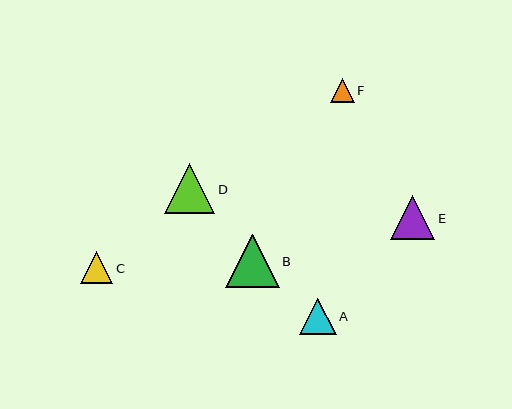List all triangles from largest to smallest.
From largest to smallest: B, D, E, A, C, F.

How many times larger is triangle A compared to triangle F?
Triangle A is approximately 1.5 times the size of triangle F.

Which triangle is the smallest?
Triangle F is the smallest with a size of approximately 24 pixels.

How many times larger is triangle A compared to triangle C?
Triangle A is approximately 1.1 times the size of triangle C.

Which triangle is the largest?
Triangle B is the largest with a size of approximately 54 pixels.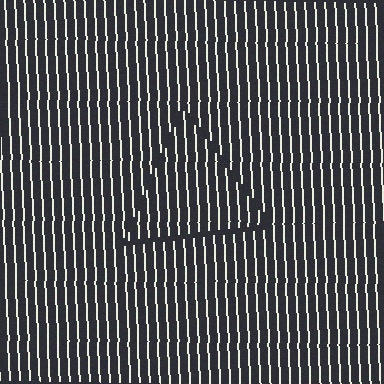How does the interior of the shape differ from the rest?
The interior of the shape contains the same grating, shifted by half a period — the contour is defined by the phase discontinuity where line-ends from the inner and outer gratings abut.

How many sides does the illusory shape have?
3 sides — the line-ends trace a triangle.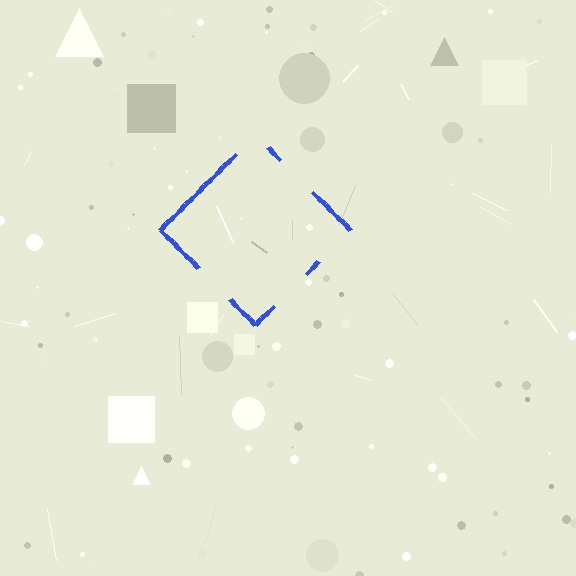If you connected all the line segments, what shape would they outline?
They would outline a diamond.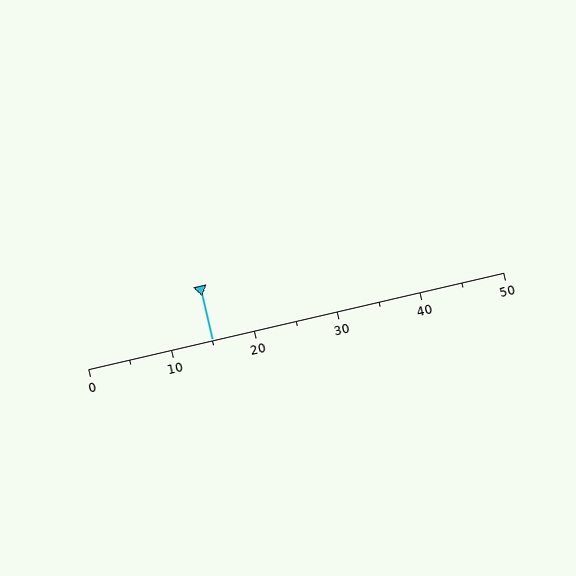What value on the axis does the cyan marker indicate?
The marker indicates approximately 15.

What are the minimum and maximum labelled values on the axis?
The axis runs from 0 to 50.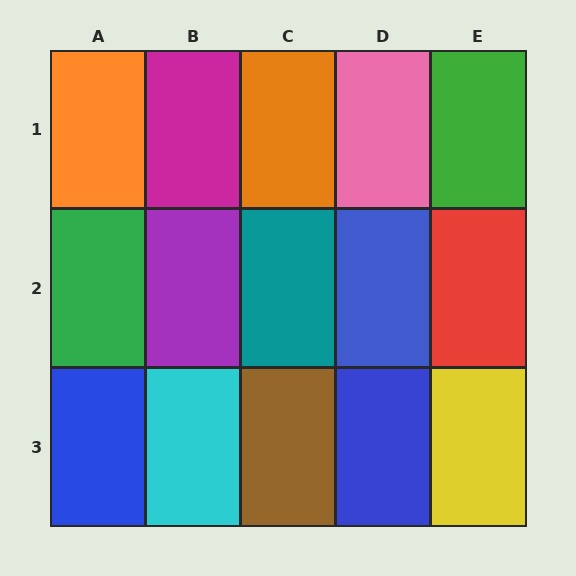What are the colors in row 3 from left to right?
Blue, cyan, brown, blue, yellow.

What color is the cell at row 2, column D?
Blue.